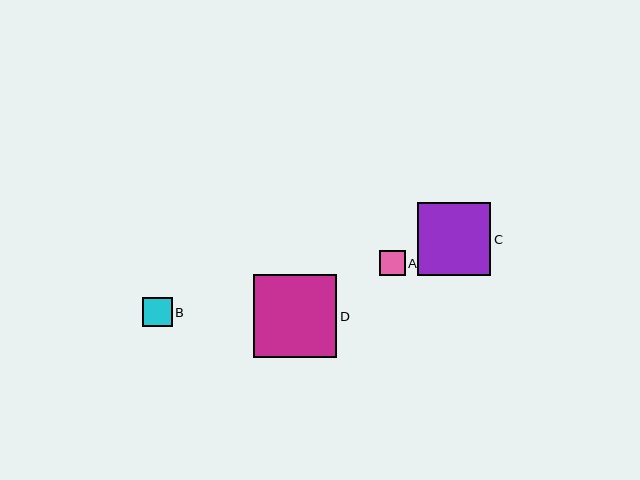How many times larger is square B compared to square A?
Square B is approximately 1.2 times the size of square A.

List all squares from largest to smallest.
From largest to smallest: D, C, B, A.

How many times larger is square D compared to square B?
Square D is approximately 2.8 times the size of square B.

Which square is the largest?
Square D is the largest with a size of approximately 83 pixels.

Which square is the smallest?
Square A is the smallest with a size of approximately 25 pixels.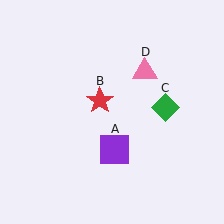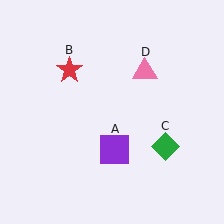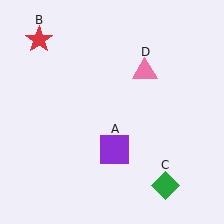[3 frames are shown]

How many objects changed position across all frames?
2 objects changed position: red star (object B), green diamond (object C).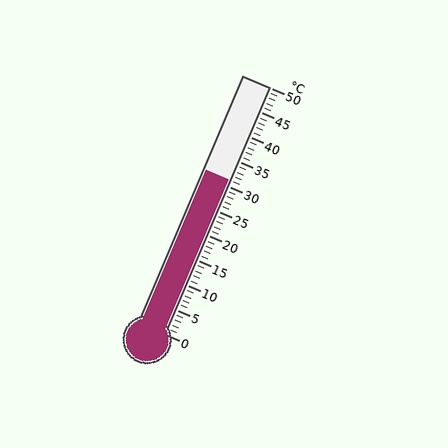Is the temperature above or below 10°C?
The temperature is above 10°C.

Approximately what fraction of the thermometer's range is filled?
The thermometer is filled to approximately 60% of its range.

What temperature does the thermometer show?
The thermometer shows approximately 31°C.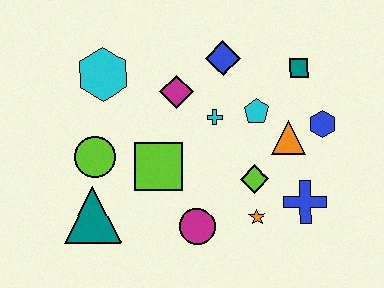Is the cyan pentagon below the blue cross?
No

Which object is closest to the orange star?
The lime diamond is closest to the orange star.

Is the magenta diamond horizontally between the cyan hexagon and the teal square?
Yes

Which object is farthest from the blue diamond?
The teal triangle is farthest from the blue diamond.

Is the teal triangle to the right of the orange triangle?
No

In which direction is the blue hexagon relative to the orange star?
The blue hexagon is above the orange star.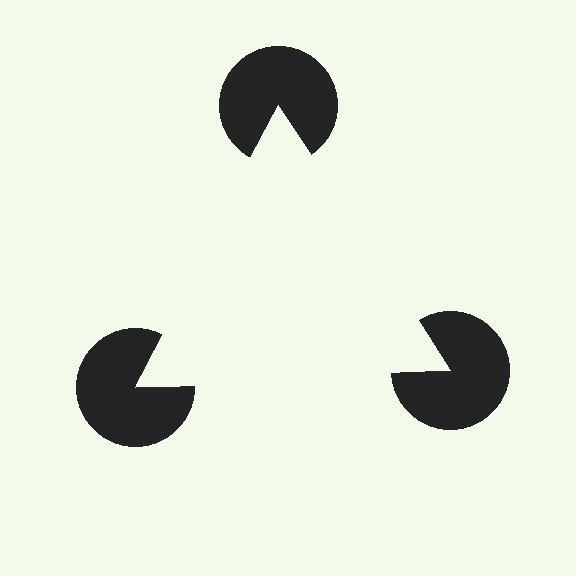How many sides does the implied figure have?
3 sides.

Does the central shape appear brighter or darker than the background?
It typically appears slightly brighter than the background, even though no actual brightness change is drawn.